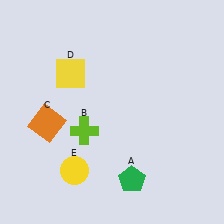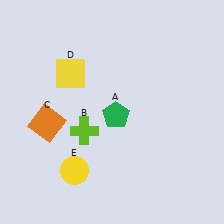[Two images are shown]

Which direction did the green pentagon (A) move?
The green pentagon (A) moved up.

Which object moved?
The green pentagon (A) moved up.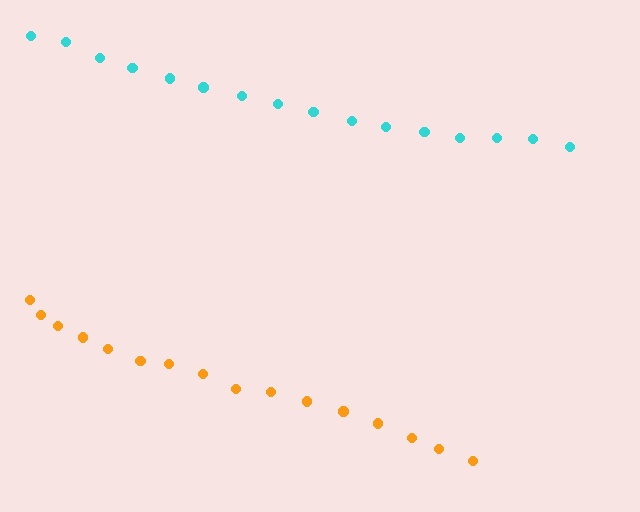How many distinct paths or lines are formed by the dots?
There are 2 distinct paths.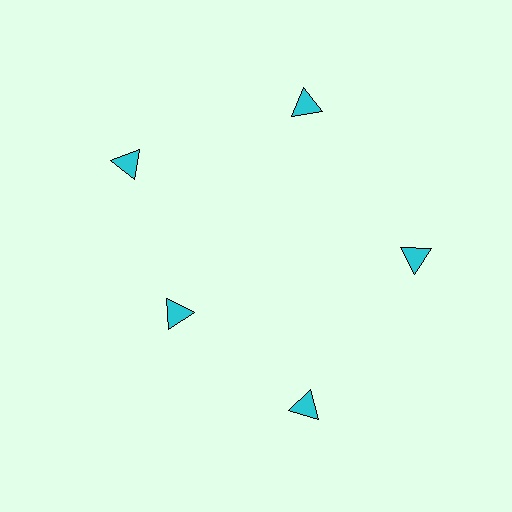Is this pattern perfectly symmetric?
No. The 5 cyan triangles are arranged in a ring, but one element near the 8 o'clock position is pulled inward toward the center, breaking the 5-fold rotational symmetry.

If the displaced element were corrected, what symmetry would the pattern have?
It would have 5-fold rotational symmetry — the pattern would map onto itself every 72 degrees.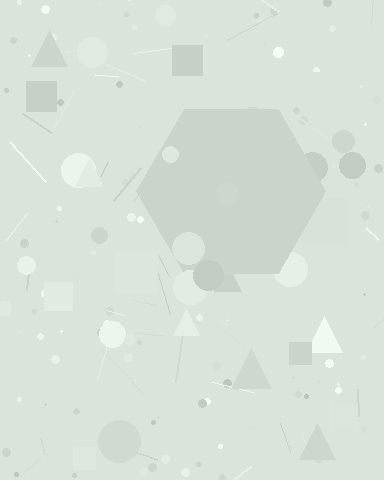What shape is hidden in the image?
A hexagon is hidden in the image.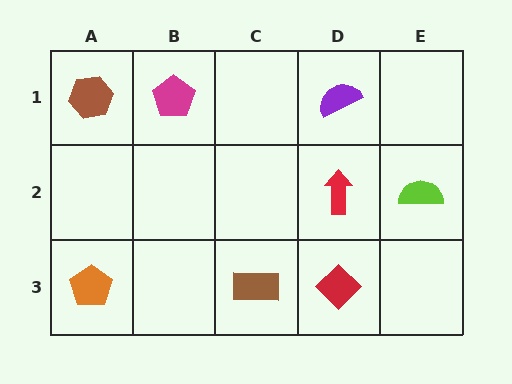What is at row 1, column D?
A purple semicircle.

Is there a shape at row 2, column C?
No, that cell is empty.